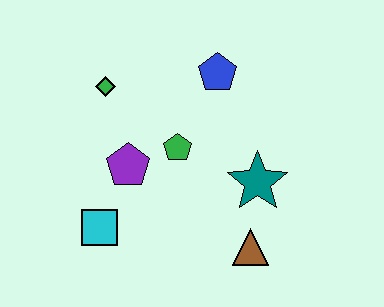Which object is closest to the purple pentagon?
The green pentagon is closest to the purple pentagon.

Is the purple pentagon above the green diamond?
No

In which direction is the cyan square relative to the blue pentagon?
The cyan square is below the blue pentagon.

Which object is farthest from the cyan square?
The blue pentagon is farthest from the cyan square.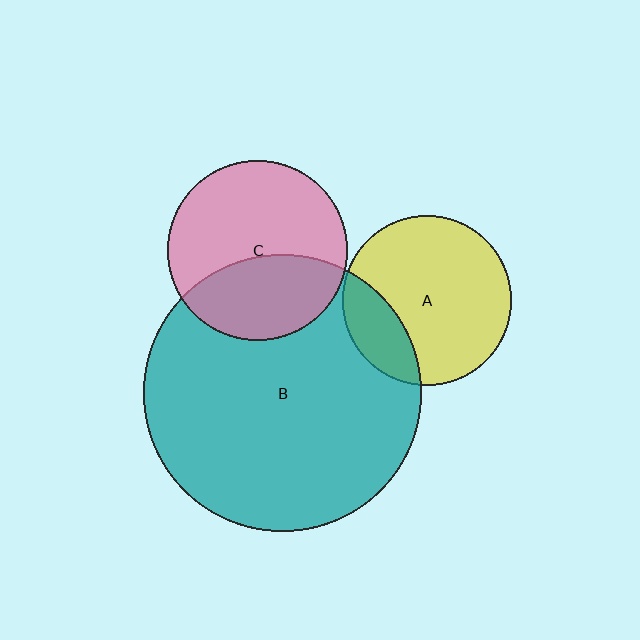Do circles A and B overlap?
Yes.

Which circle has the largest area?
Circle B (teal).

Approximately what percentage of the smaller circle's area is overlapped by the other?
Approximately 20%.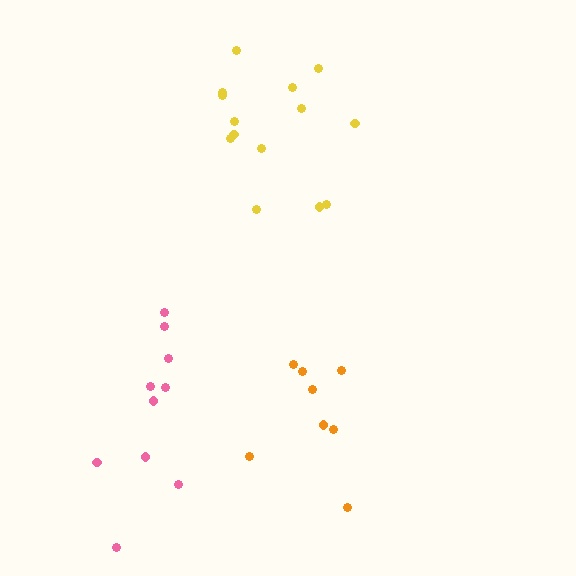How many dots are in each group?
Group 1: 8 dots, Group 2: 10 dots, Group 3: 14 dots (32 total).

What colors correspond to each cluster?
The clusters are colored: orange, pink, yellow.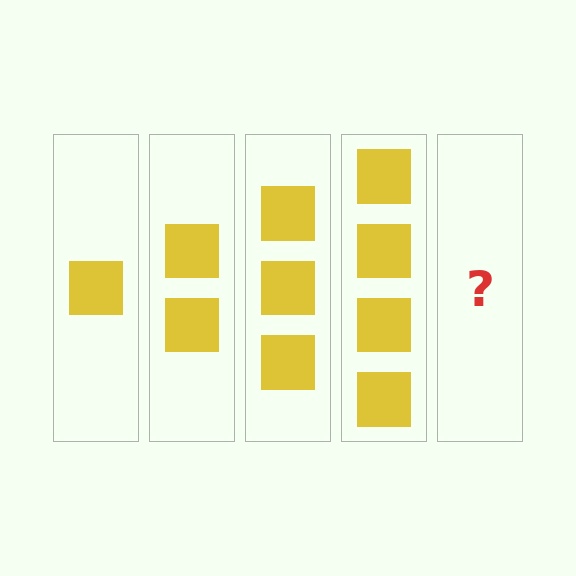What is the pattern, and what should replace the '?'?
The pattern is that each step adds one more square. The '?' should be 5 squares.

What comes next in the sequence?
The next element should be 5 squares.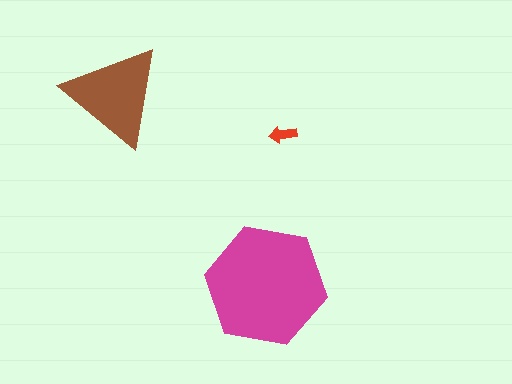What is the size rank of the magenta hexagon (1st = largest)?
1st.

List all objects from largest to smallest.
The magenta hexagon, the brown triangle, the red arrow.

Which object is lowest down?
The magenta hexagon is bottommost.